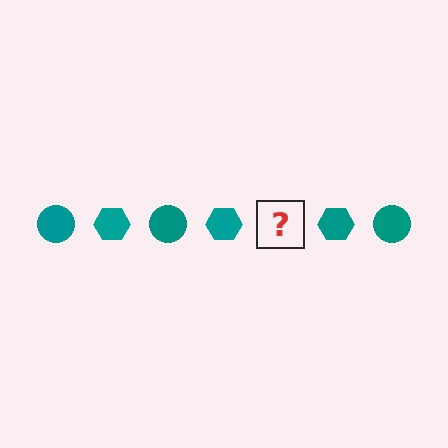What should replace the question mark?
The question mark should be replaced with a teal circle.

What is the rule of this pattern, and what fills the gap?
The rule is that the pattern cycles through circle, hexagon shapes in teal. The gap should be filled with a teal circle.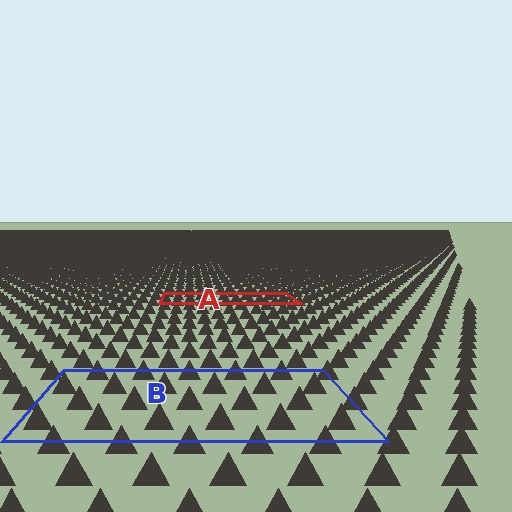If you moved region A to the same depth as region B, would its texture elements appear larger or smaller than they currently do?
They would appear larger. At a closer depth, the same texture elements are projected at a bigger on-screen size.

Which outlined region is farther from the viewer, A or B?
Region A is farther from the viewer — the texture elements inside it appear smaller and more densely packed.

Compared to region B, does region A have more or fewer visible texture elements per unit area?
Region A has more texture elements per unit area — they are packed more densely because it is farther away.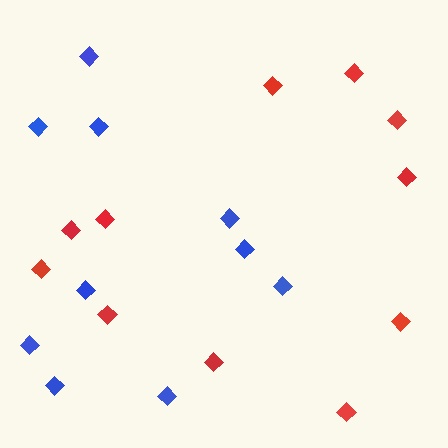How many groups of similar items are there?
There are 2 groups: one group of red diamonds (11) and one group of blue diamonds (10).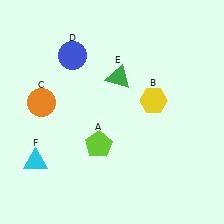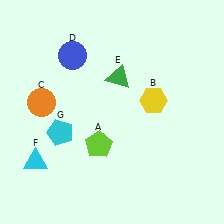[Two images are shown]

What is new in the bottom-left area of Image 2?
A cyan pentagon (G) was added in the bottom-left area of Image 2.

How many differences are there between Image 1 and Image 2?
There is 1 difference between the two images.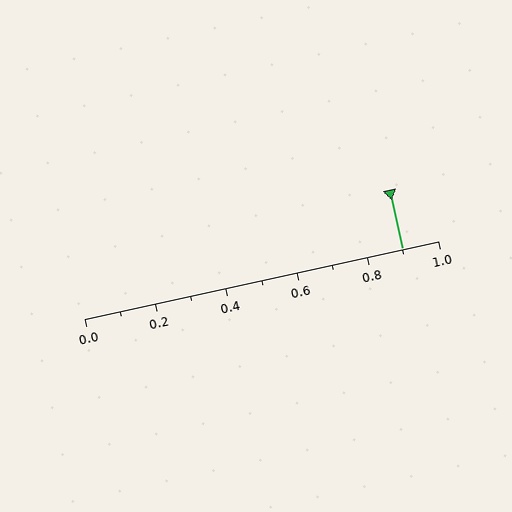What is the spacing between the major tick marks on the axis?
The major ticks are spaced 0.2 apart.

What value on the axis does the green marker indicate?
The marker indicates approximately 0.9.